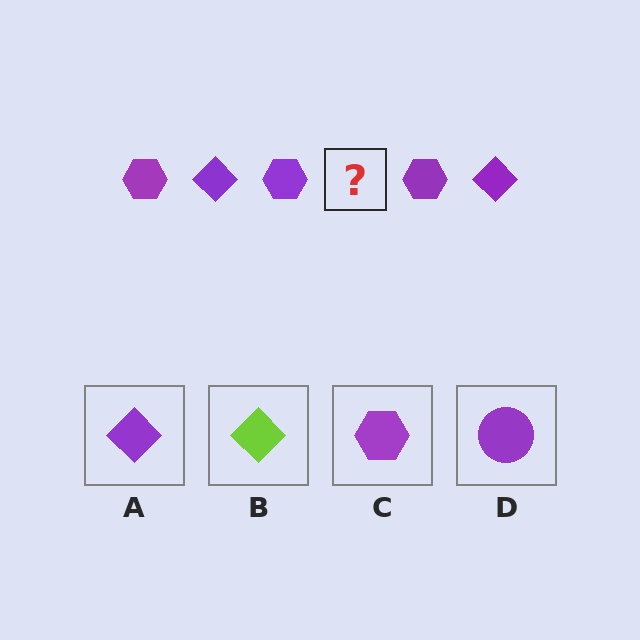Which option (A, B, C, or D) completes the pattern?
A.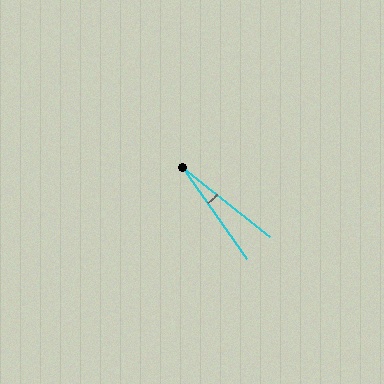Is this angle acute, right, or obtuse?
It is acute.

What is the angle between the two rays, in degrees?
Approximately 17 degrees.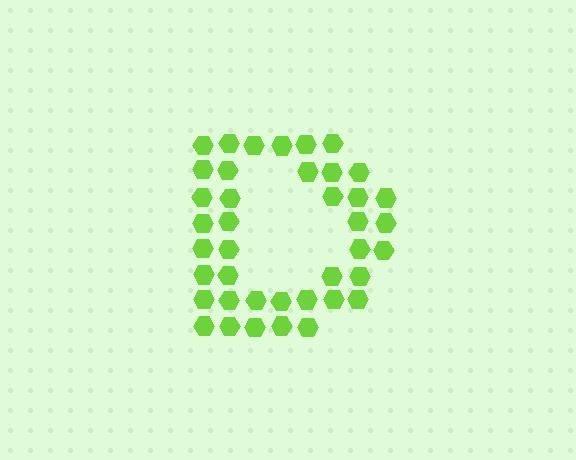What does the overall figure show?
The overall figure shows the letter D.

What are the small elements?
The small elements are hexagons.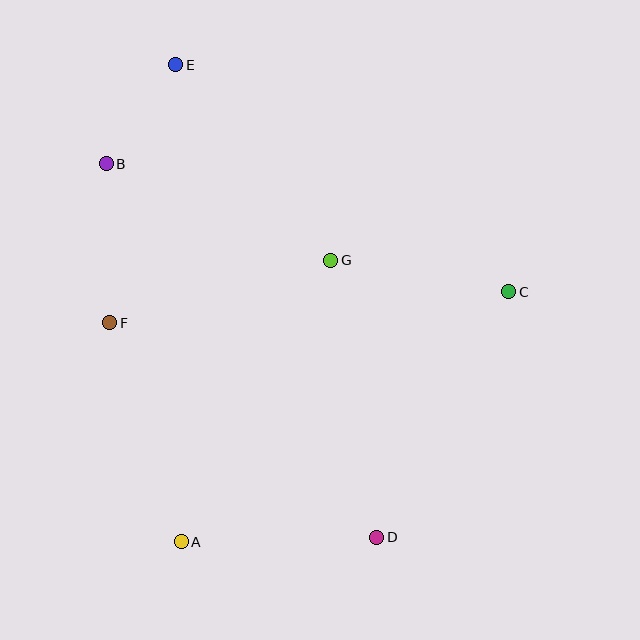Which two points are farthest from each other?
Points D and E are farthest from each other.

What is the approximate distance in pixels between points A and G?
The distance between A and G is approximately 319 pixels.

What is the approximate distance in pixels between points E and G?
The distance between E and G is approximately 249 pixels.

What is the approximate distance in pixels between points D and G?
The distance between D and G is approximately 281 pixels.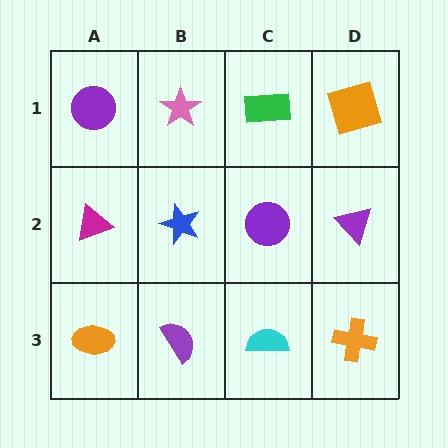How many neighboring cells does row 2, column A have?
3.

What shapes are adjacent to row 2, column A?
A purple circle (row 1, column A), an orange ellipse (row 3, column A), a blue star (row 2, column B).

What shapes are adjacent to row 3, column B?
A blue star (row 2, column B), an orange ellipse (row 3, column A), a cyan semicircle (row 3, column C).